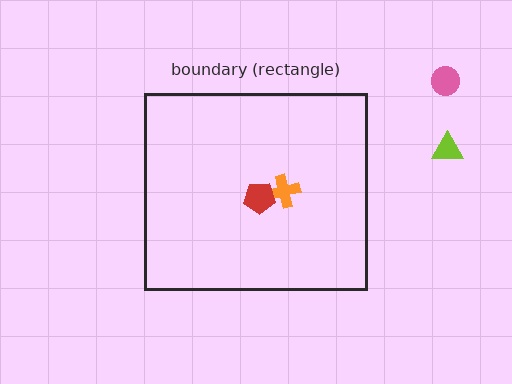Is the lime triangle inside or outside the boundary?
Outside.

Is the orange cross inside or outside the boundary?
Inside.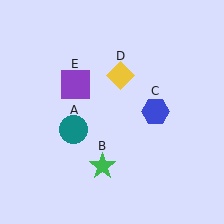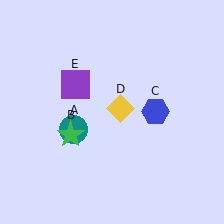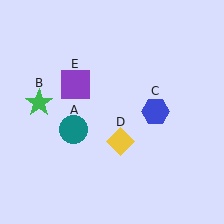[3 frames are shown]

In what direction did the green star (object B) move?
The green star (object B) moved up and to the left.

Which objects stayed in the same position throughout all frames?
Teal circle (object A) and blue hexagon (object C) and purple square (object E) remained stationary.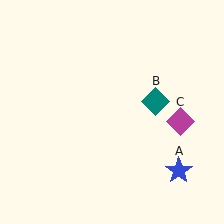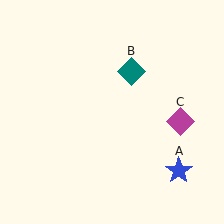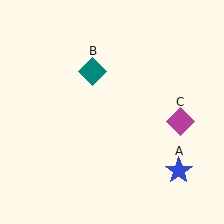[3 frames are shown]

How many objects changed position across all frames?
1 object changed position: teal diamond (object B).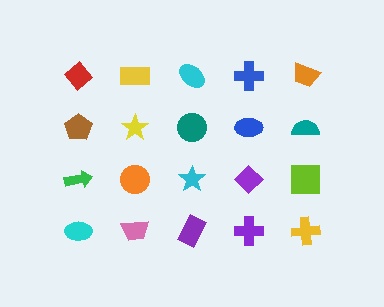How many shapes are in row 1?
5 shapes.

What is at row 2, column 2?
A yellow star.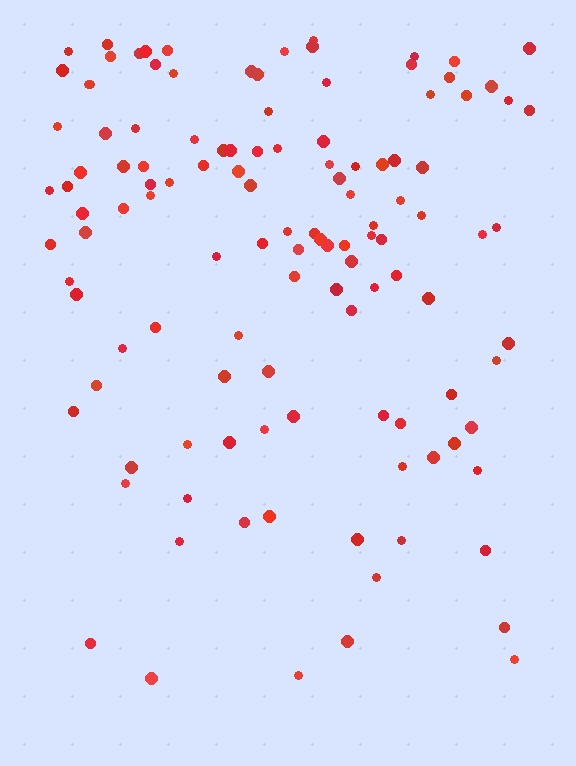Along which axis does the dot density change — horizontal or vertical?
Vertical.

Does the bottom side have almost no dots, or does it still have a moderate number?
Still a moderate number, just noticeably fewer than the top.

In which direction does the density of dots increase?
From bottom to top, with the top side densest.